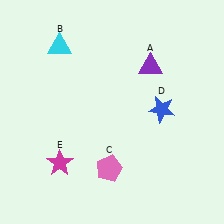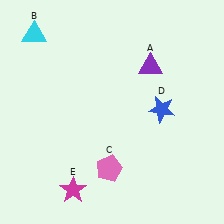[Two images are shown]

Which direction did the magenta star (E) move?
The magenta star (E) moved down.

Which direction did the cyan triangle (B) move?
The cyan triangle (B) moved left.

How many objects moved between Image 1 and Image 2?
2 objects moved between the two images.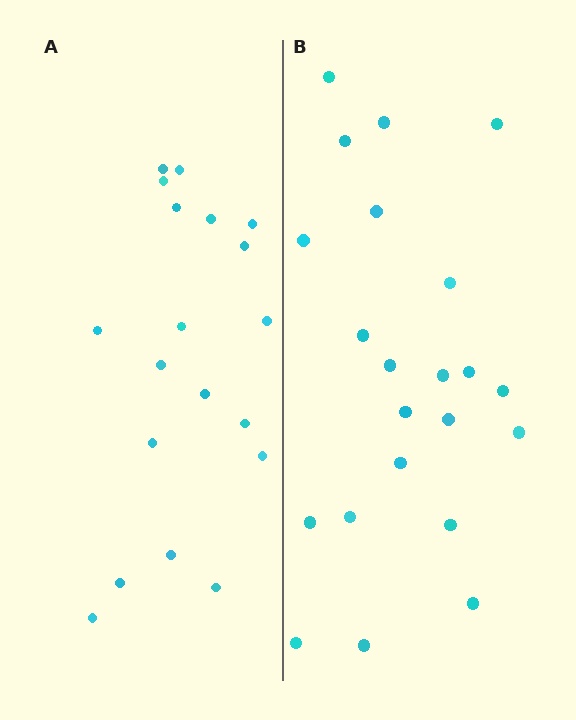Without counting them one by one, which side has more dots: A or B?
Region B (the right region) has more dots.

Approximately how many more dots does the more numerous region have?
Region B has just a few more — roughly 2 or 3 more dots than region A.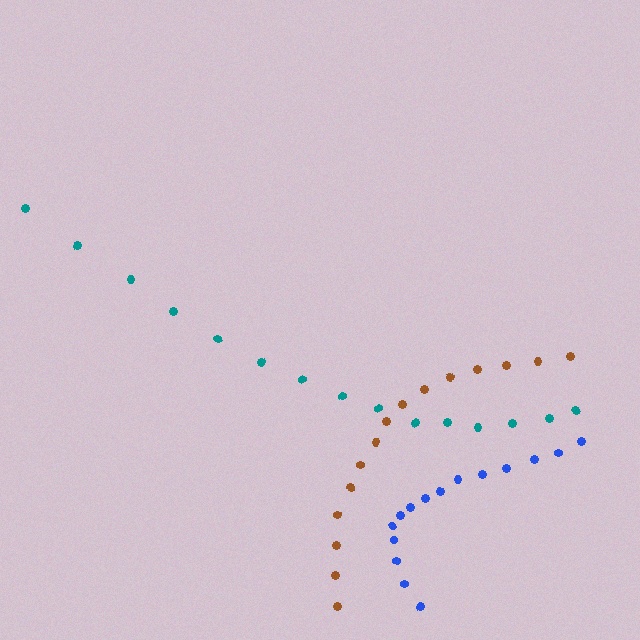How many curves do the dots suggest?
There are 3 distinct paths.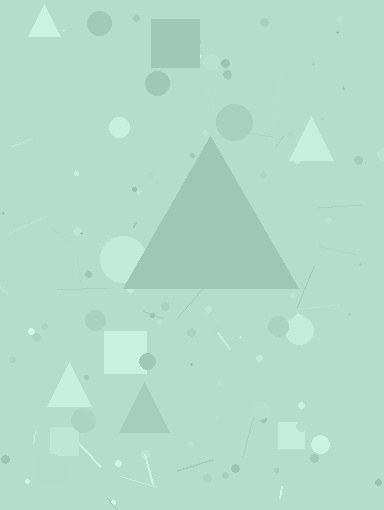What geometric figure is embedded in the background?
A triangle is embedded in the background.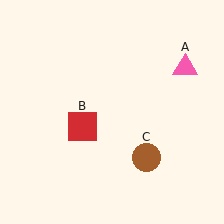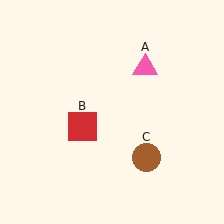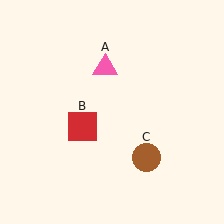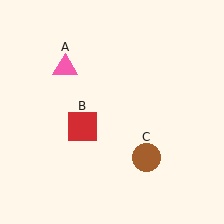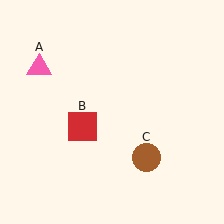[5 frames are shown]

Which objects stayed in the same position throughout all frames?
Red square (object B) and brown circle (object C) remained stationary.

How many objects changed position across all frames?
1 object changed position: pink triangle (object A).